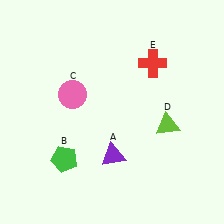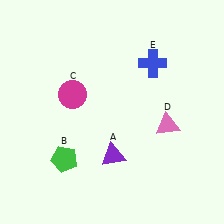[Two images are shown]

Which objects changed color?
C changed from pink to magenta. D changed from lime to pink. E changed from red to blue.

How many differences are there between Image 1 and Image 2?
There are 3 differences between the two images.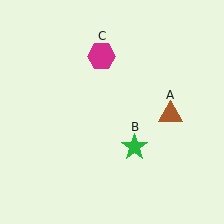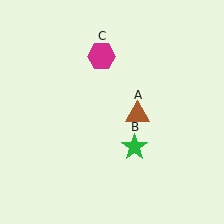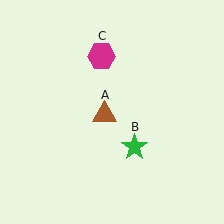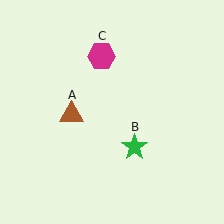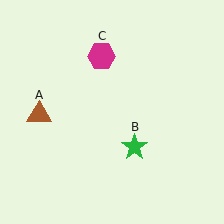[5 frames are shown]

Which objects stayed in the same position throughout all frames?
Green star (object B) and magenta hexagon (object C) remained stationary.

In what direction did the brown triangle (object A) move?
The brown triangle (object A) moved left.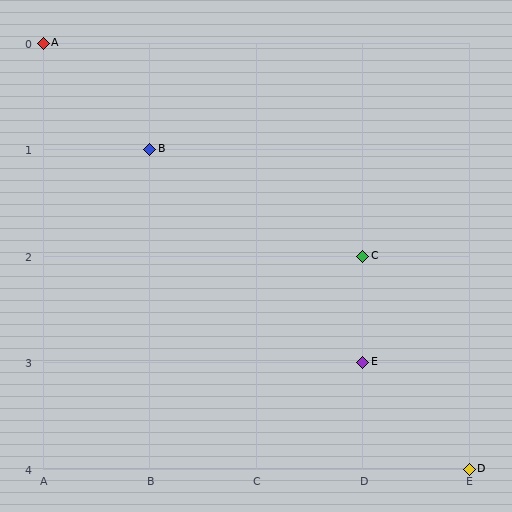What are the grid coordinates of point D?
Point D is at grid coordinates (E, 4).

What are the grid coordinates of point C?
Point C is at grid coordinates (D, 2).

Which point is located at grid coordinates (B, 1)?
Point B is at (B, 1).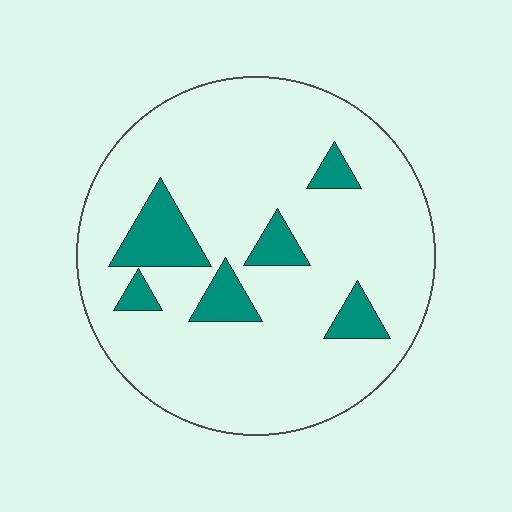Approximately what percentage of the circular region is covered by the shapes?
Approximately 15%.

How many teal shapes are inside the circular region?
6.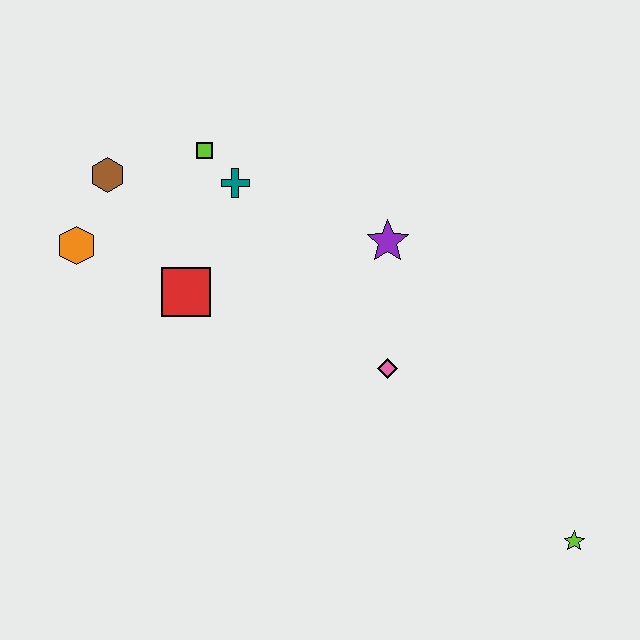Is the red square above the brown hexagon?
No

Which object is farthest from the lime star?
The brown hexagon is farthest from the lime star.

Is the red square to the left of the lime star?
Yes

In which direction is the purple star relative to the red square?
The purple star is to the right of the red square.